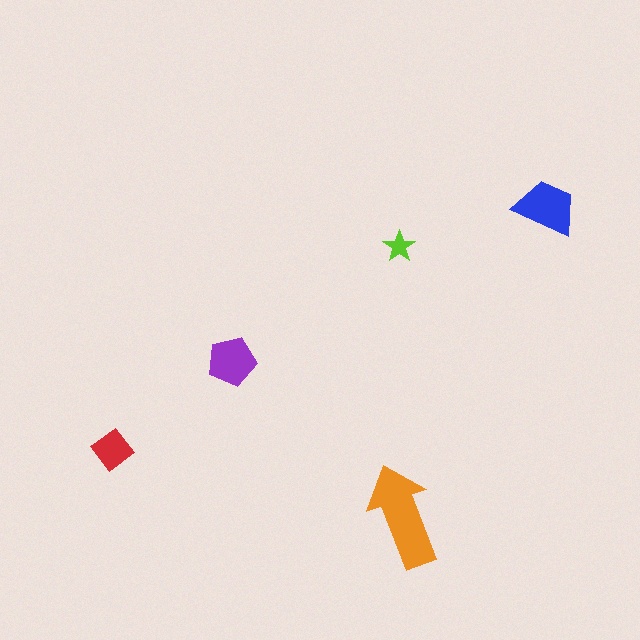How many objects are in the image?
There are 5 objects in the image.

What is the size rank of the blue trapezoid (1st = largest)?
2nd.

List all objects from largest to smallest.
The orange arrow, the blue trapezoid, the purple pentagon, the red diamond, the lime star.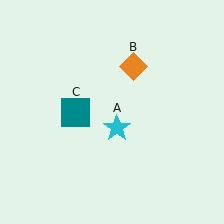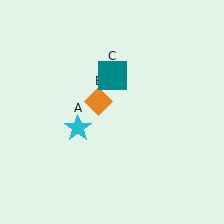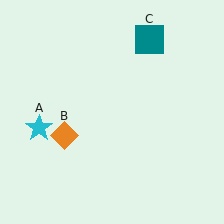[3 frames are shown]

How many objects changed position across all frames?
3 objects changed position: cyan star (object A), orange diamond (object B), teal square (object C).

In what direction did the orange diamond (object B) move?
The orange diamond (object B) moved down and to the left.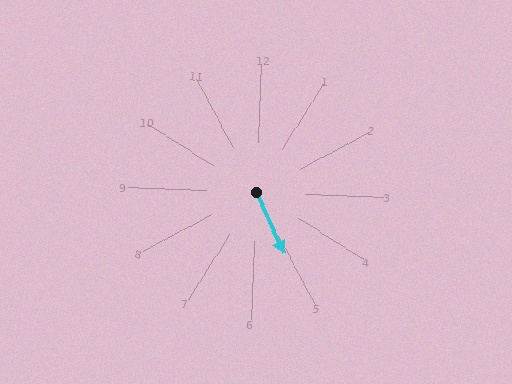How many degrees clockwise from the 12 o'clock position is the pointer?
Approximately 154 degrees.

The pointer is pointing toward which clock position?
Roughly 5 o'clock.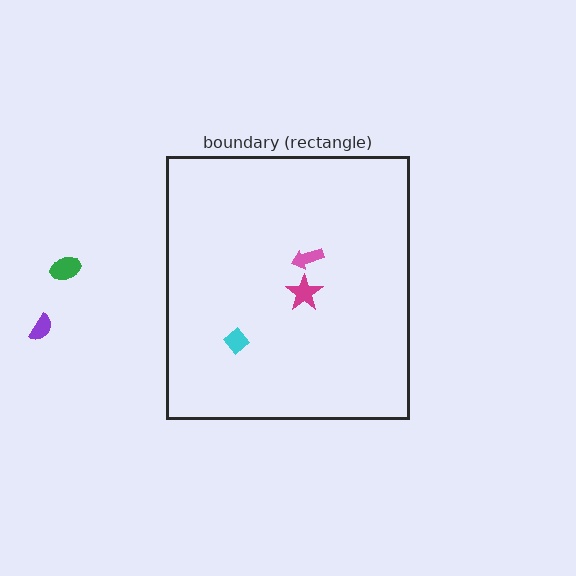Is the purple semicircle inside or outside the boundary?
Outside.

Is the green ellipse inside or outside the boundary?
Outside.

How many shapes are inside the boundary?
3 inside, 2 outside.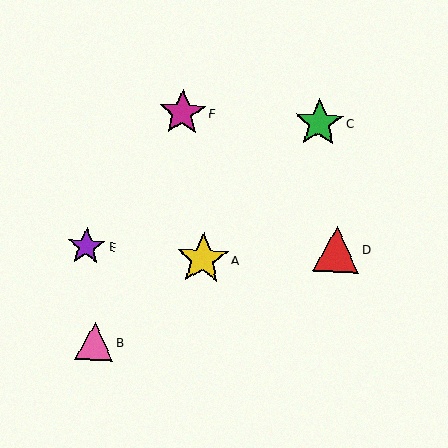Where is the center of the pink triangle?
The center of the pink triangle is at (94, 342).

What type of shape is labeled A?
Shape A is a yellow star.